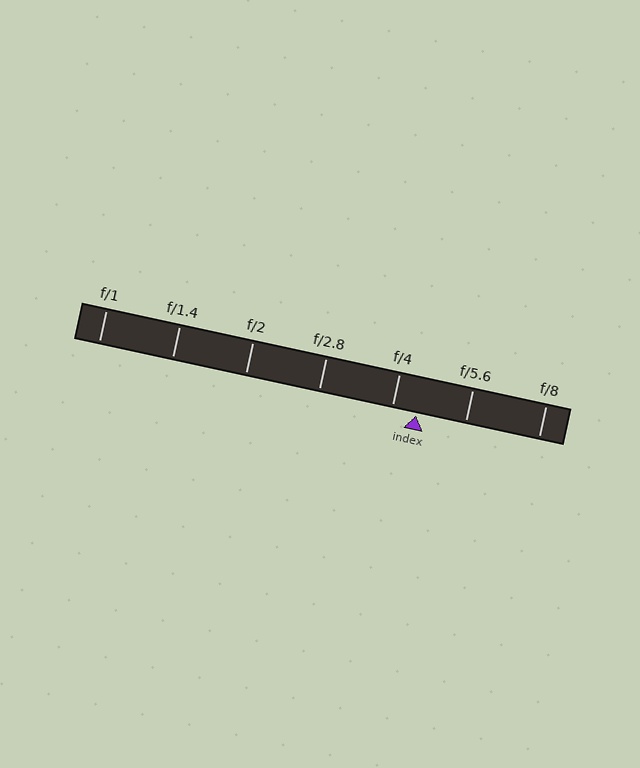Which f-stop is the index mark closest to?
The index mark is closest to f/4.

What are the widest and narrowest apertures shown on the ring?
The widest aperture shown is f/1 and the narrowest is f/8.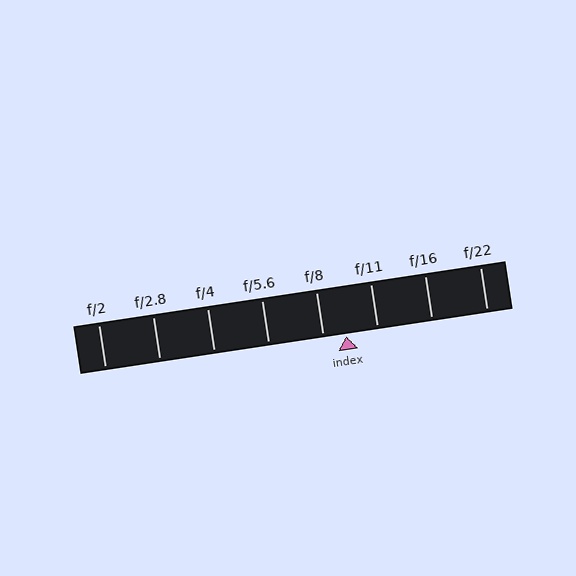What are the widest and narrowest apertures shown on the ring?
The widest aperture shown is f/2 and the narrowest is f/22.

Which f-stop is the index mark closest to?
The index mark is closest to f/8.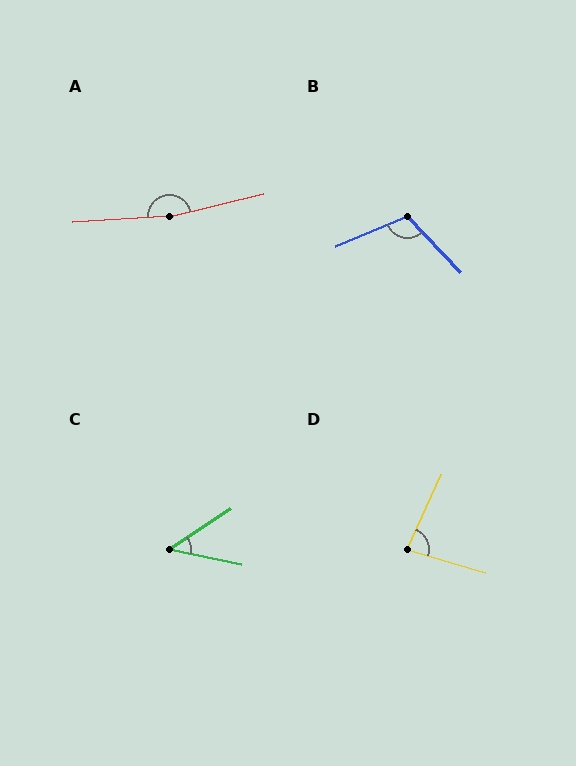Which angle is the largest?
A, at approximately 170 degrees.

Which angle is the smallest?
C, at approximately 46 degrees.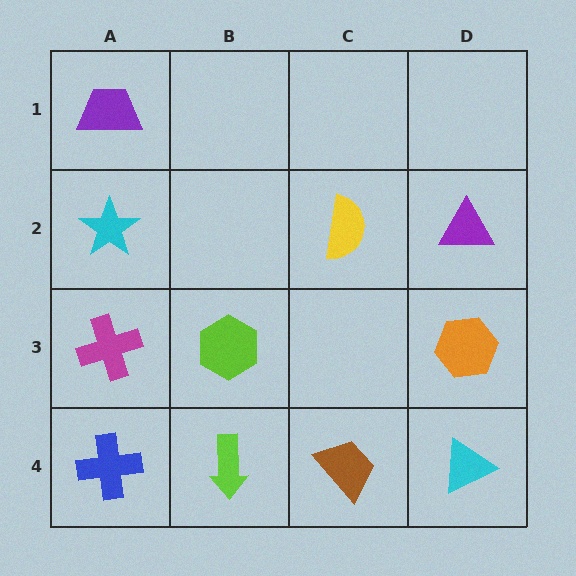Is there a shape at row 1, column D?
No, that cell is empty.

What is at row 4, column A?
A blue cross.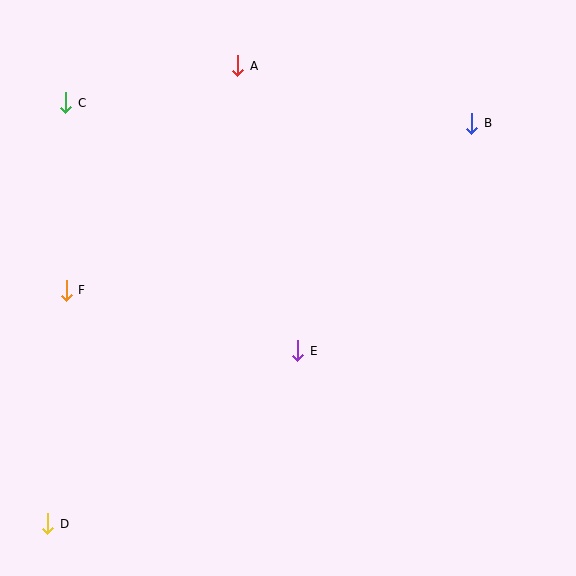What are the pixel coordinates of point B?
Point B is at (471, 123).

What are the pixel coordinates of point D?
Point D is at (48, 524).